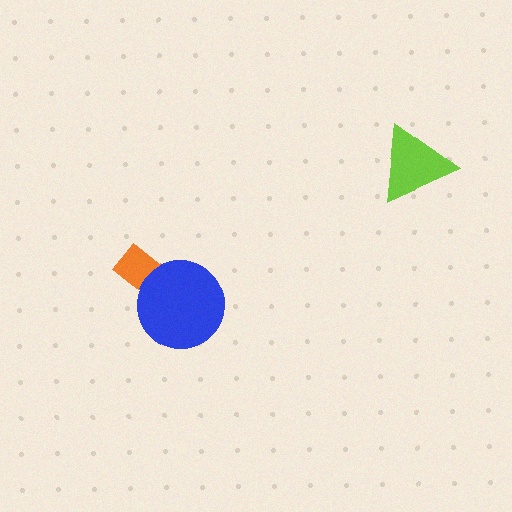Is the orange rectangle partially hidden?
Yes, it is partially covered by another shape.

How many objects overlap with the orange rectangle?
1 object overlaps with the orange rectangle.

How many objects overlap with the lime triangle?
0 objects overlap with the lime triangle.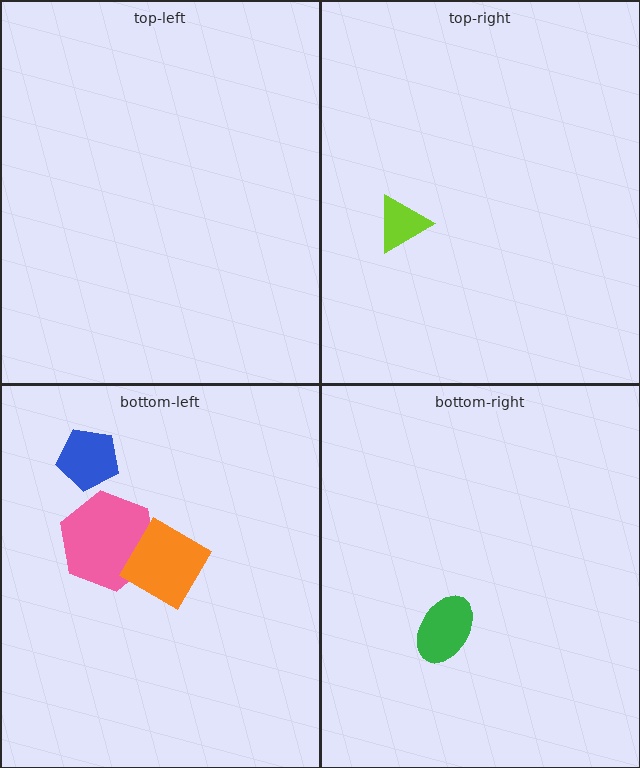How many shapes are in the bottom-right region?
1.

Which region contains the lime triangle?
The top-right region.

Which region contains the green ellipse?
The bottom-right region.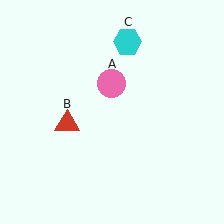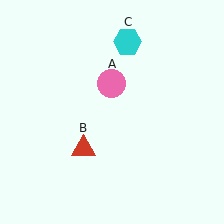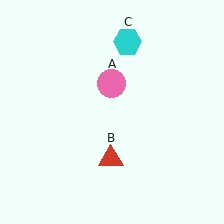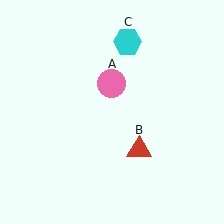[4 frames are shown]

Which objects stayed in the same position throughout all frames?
Pink circle (object A) and cyan hexagon (object C) remained stationary.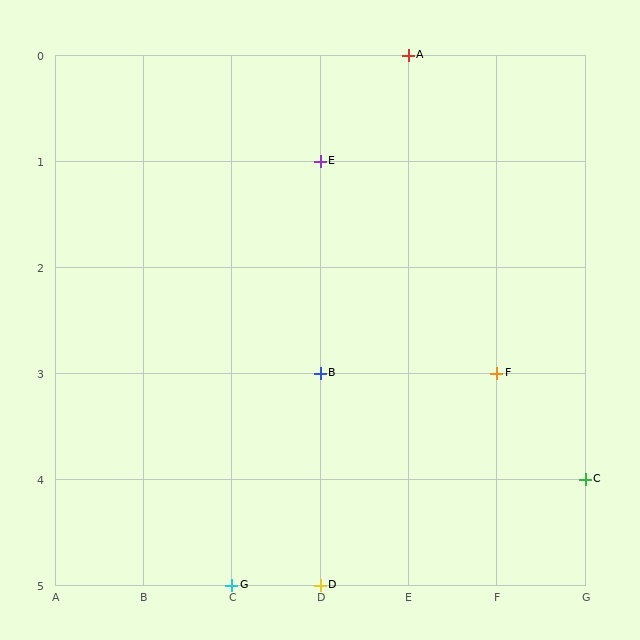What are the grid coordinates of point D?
Point D is at grid coordinates (D, 5).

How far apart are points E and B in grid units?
Points E and B are 2 rows apart.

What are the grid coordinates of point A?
Point A is at grid coordinates (E, 0).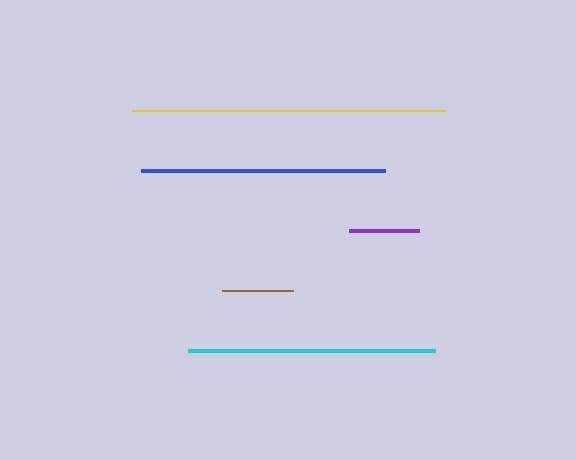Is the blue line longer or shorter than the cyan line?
The cyan line is longer than the blue line.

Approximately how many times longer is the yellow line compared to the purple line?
The yellow line is approximately 4.5 times the length of the purple line.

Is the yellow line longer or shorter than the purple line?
The yellow line is longer than the purple line.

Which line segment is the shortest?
The purple line is the shortest at approximately 70 pixels.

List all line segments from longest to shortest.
From longest to shortest: yellow, cyan, blue, brown, purple.